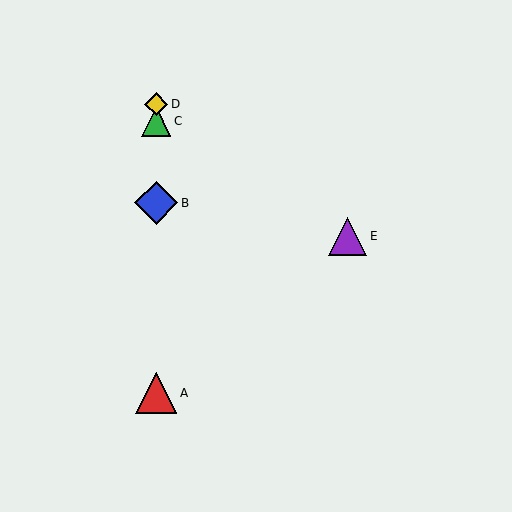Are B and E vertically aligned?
No, B is at x≈156 and E is at x≈348.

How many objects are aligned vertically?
4 objects (A, B, C, D) are aligned vertically.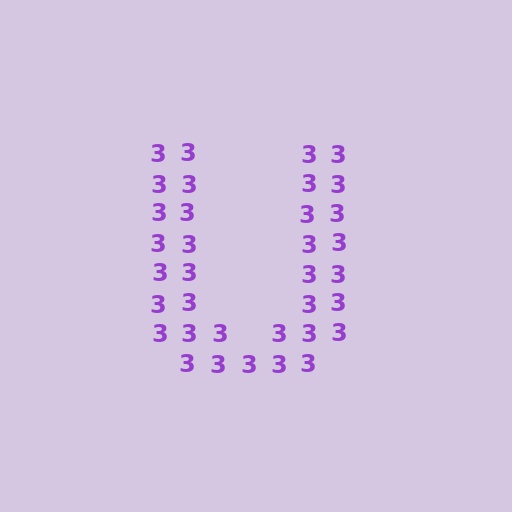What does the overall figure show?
The overall figure shows the letter U.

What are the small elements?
The small elements are digit 3's.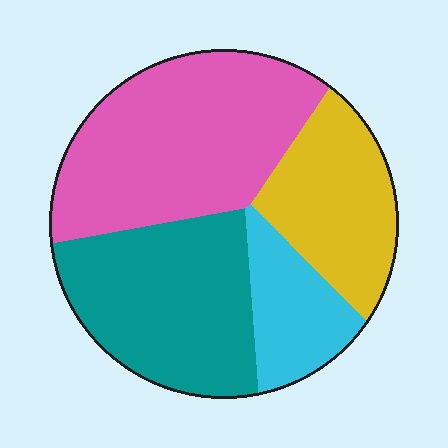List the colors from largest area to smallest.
From largest to smallest: pink, teal, yellow, cyan.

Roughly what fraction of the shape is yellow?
Yellow covers about 20% of the shape.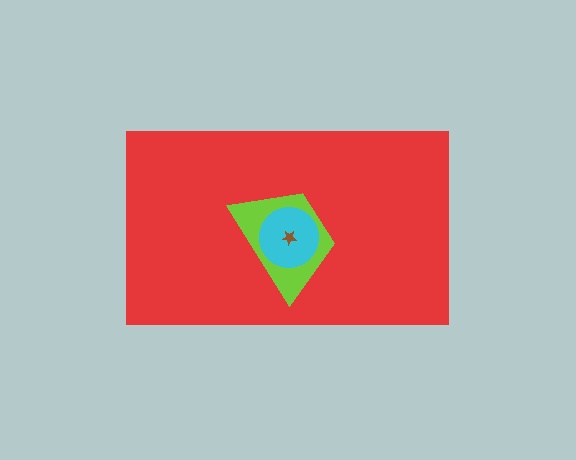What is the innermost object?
The brown star.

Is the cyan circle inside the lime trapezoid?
Yes.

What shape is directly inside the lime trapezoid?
The cyan circle.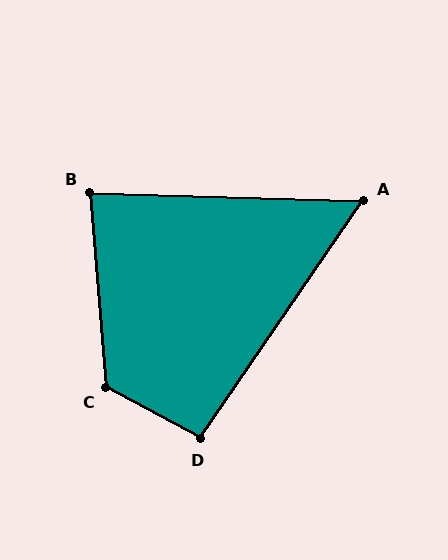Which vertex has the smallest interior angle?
A, at approximately 57 degrees.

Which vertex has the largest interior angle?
C, at approximately 123 degrees.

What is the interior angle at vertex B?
Approximately 84 degrees (acute).